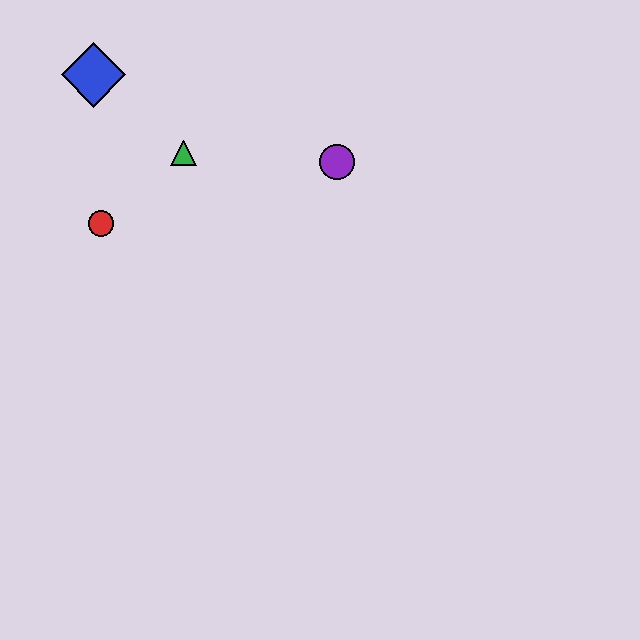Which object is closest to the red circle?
The green triangle is closest to the red circle.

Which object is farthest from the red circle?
The purple circle is farthest from the red circle.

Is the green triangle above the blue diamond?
No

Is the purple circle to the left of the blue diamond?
No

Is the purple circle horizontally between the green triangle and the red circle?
No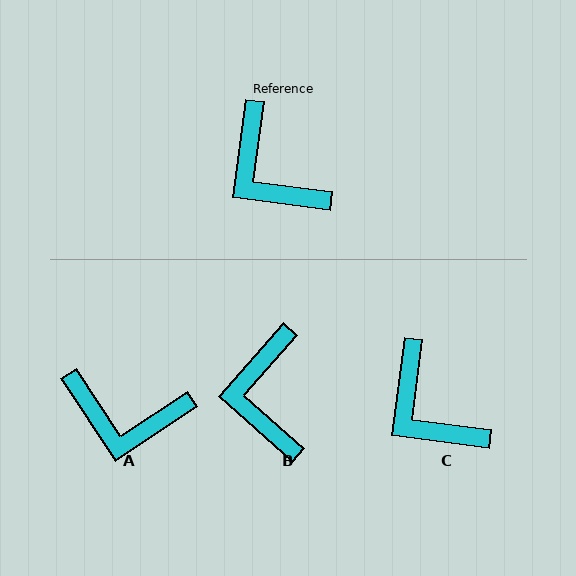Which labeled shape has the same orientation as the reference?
C.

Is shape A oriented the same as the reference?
No, it is off by about 41 degrees.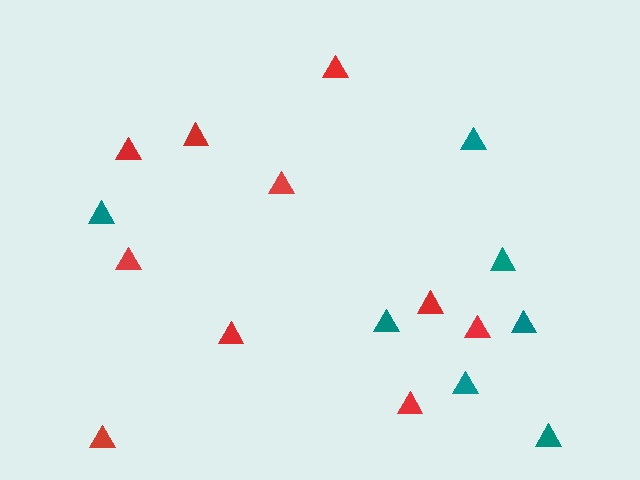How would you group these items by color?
There are 2 groups: one group of teal triangles (7) and one group of red triangles (10).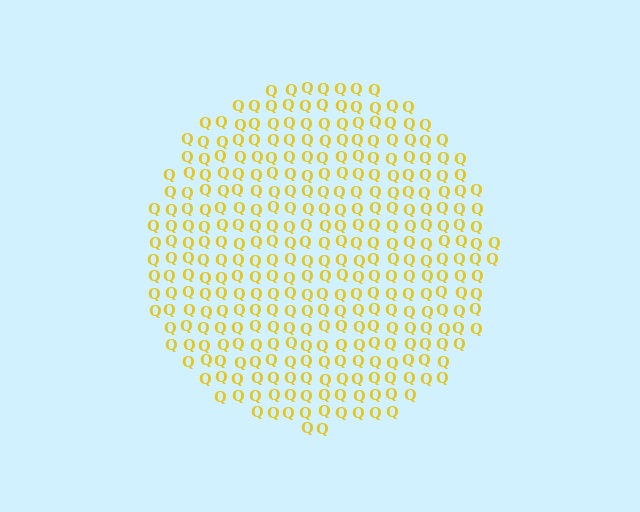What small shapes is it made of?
It is made of small letter Q's.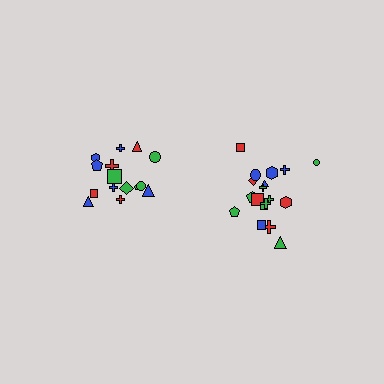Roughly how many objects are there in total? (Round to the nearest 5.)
Roughly 35 objects in total.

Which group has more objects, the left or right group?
The right group.